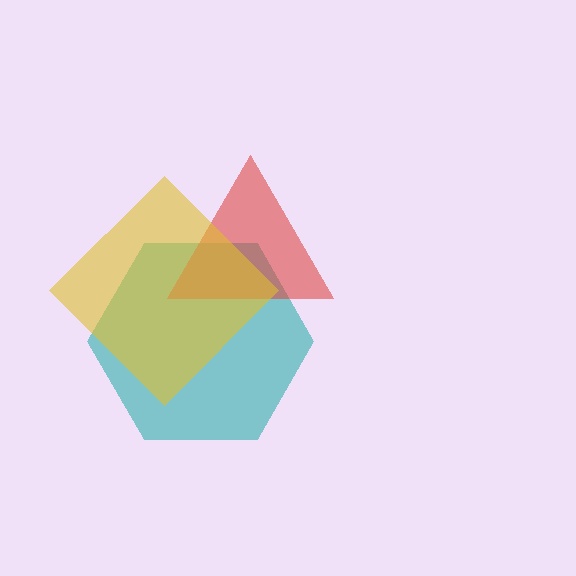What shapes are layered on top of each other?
The layered shapes are: a teal hexagon, a red triangle, a yellow diamond.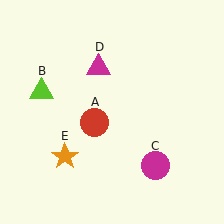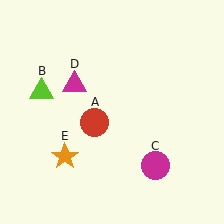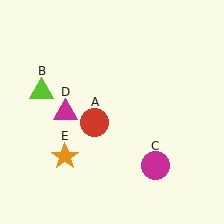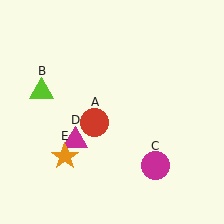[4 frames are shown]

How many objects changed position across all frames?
1 object changed position: magenta triangle (object D).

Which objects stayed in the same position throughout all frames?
Red circle (object A) and lime triangle (object B) and magenta circle (object C) and orange star (object E) remained stationary.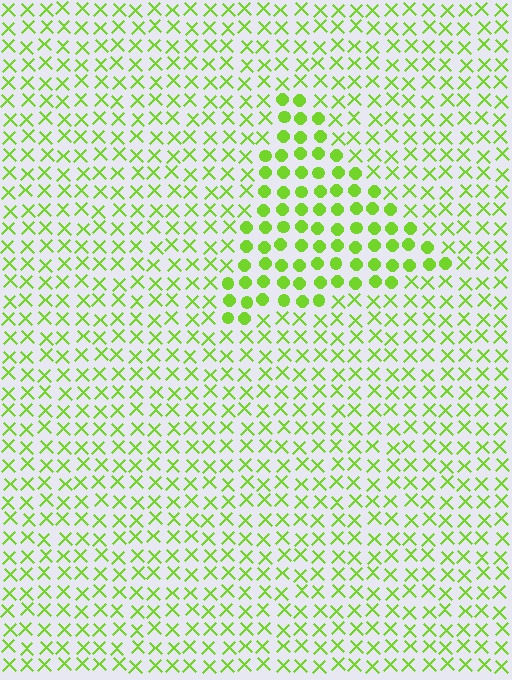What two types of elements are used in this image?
The image uses circles inside the triangle region and X marks outside it.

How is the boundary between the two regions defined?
The boundary is defined by a change in element shape: circles inside vs. X marks outside. All elements share the same color and spacing.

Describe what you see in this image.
The image is filled with small lime elements arranged in a uniform grid. A triangle-shaped region contains circles, while the surrounding area contains X marks. The boundary is defined purely by the change in element shape.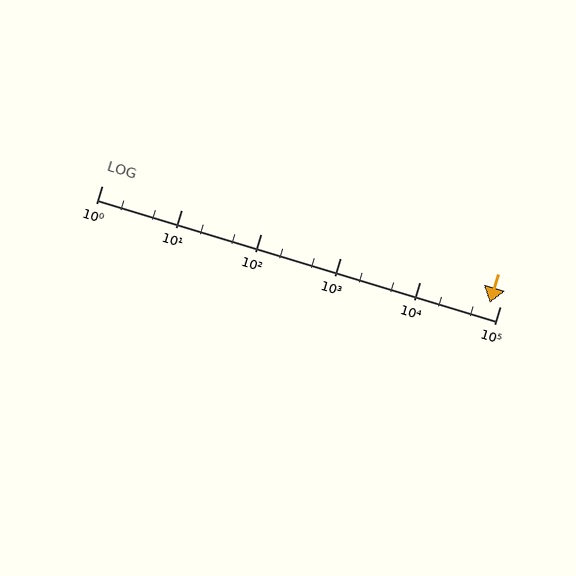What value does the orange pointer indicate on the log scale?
The pointer indicates approximately 74000.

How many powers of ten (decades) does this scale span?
The scale spans 5 decades, from 1 to 100000.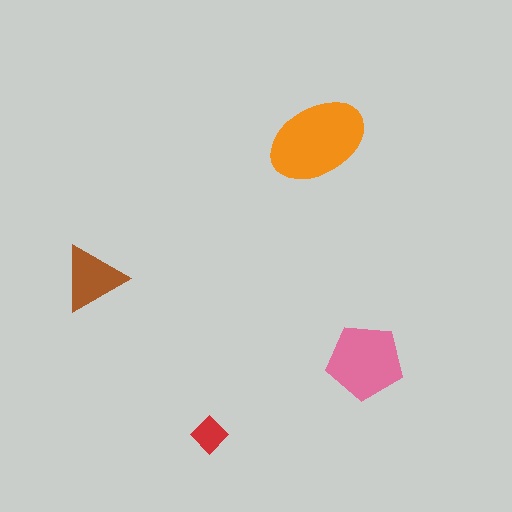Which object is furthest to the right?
The pink pentagon is rightmost.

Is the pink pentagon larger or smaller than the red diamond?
Larger.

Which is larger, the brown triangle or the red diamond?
The brown triangle.